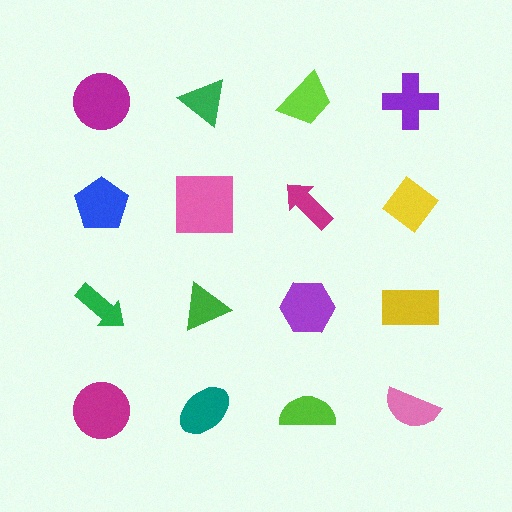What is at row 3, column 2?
A green triangle.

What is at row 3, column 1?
A green arrow.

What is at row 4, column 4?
A pink semicircle.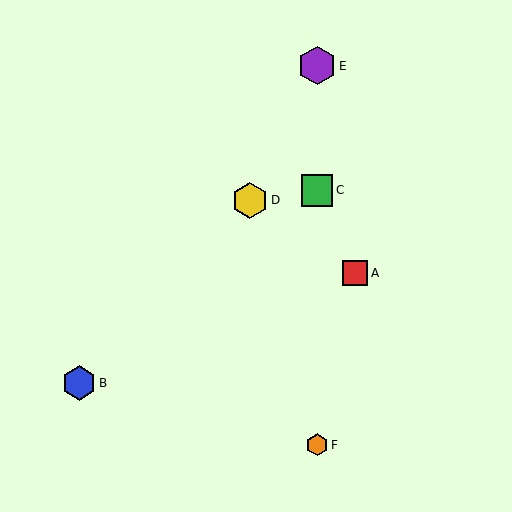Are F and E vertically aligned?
Yes, both are at x≈317.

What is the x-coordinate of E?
Object E is at x≈317.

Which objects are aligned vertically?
Objects C, E, F are aligned vertically.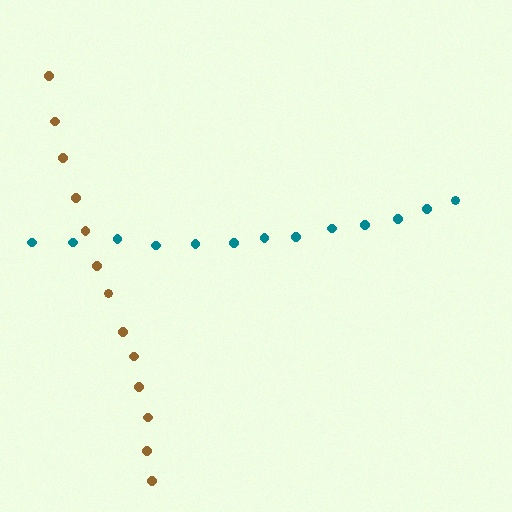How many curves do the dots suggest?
There are 2 distinct paths.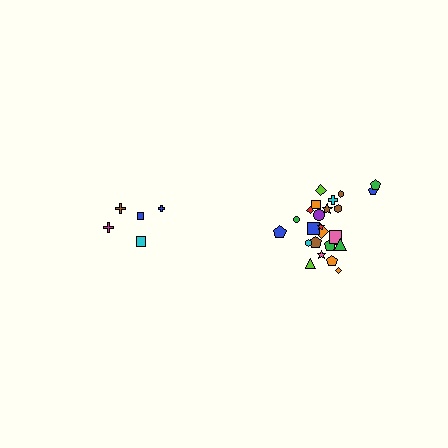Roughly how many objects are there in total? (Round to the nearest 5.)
Roughly 30 objects in total.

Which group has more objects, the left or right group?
The right group.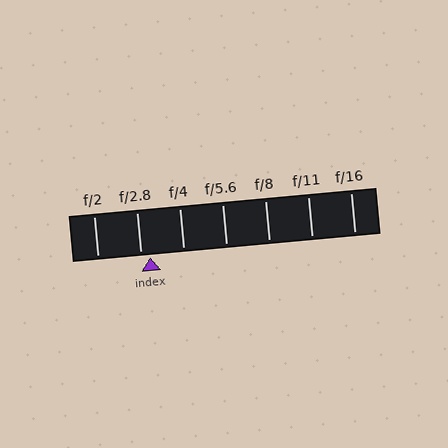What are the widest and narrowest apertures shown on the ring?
The widest aperture shown is f/2 and the narrowest is f/16.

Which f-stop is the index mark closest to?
The index mark is closest to f/2.8.